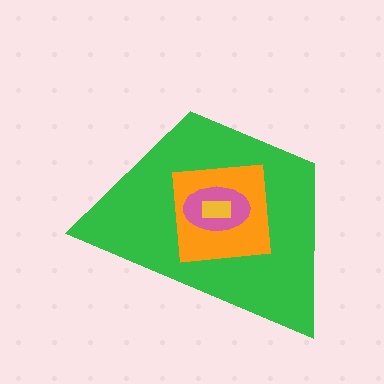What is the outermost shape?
The green trapezoid.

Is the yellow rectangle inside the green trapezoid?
Yes.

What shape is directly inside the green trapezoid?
The orange square.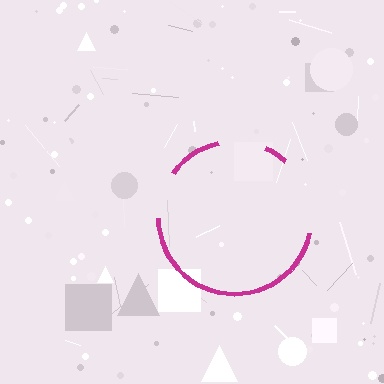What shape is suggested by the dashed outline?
The dashed outline suggests a circle.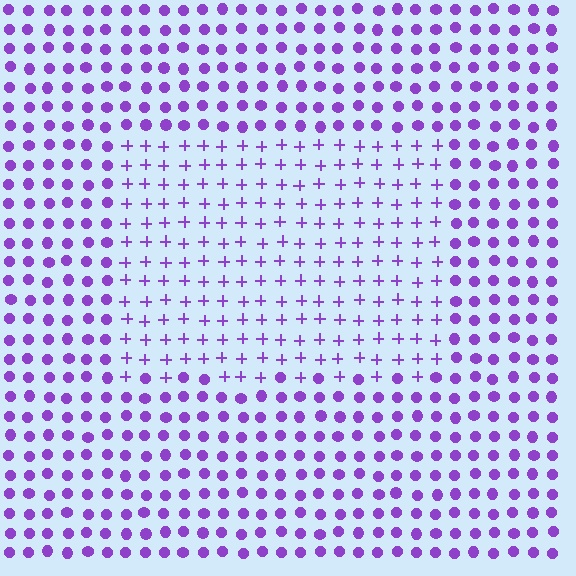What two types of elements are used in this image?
The image uses plus signs inside the rectangle region and circles outside it.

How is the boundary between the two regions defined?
The boundary is defined by a change in element shape: plus signs inside vs. circles outside. All elements share the same color and spacing.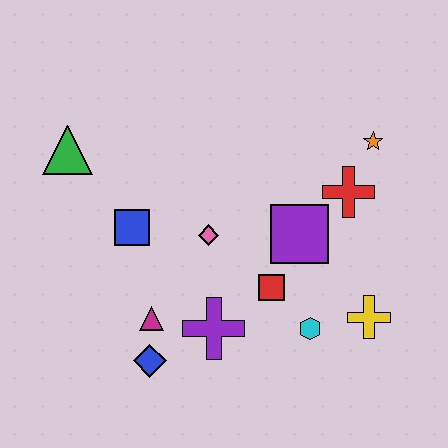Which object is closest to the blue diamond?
The magenta triangle is closest to the blue diamond.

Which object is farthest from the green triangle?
The yellow cross is farthest from the green triangle.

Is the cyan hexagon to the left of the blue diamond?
No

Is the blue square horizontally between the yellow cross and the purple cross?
No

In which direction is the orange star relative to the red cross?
The orange star is above the red cross.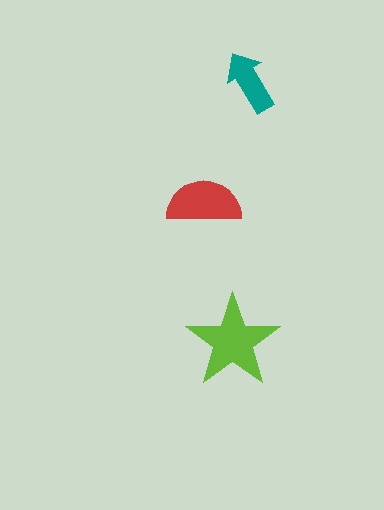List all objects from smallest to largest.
The teal arrow, the red semicircle, the lime star.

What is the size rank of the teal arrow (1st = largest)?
3rd.